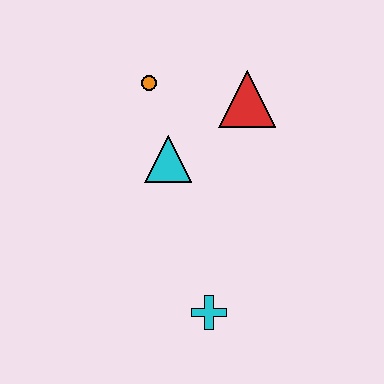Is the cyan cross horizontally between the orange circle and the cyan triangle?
No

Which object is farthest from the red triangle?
The cyan cross is farthest from the red triangle.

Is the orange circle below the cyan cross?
No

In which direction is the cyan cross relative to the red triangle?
The cyan cross is below the red triangle.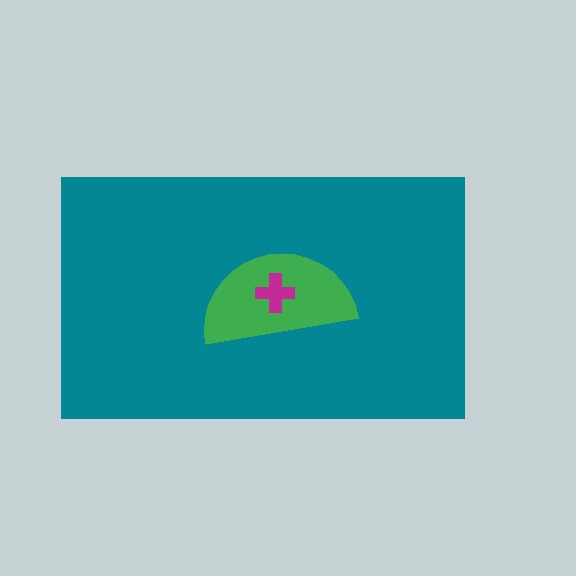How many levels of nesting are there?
3.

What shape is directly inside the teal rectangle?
The green semicircle.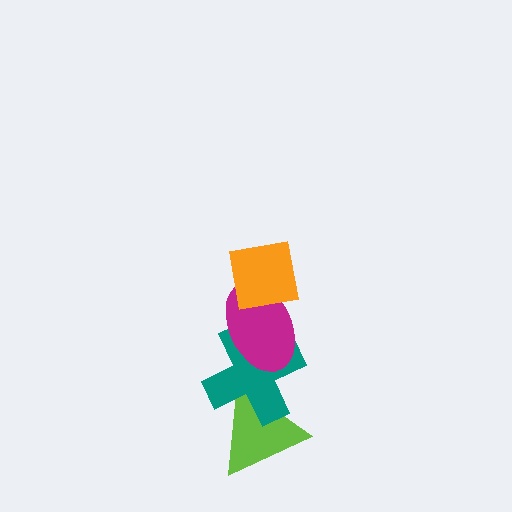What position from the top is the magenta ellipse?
The magenta ellipse is 2nd from the top.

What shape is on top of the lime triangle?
The teal cross is on top of the lime triangle.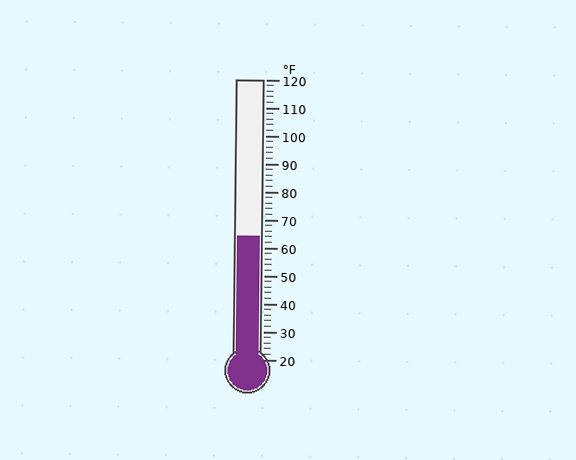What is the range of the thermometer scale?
The thermometer scale ranges from 20°F to 120°F.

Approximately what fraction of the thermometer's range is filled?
The thermometer is filled to approximately 45% of its range.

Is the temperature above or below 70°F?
The temperature is below 70°F.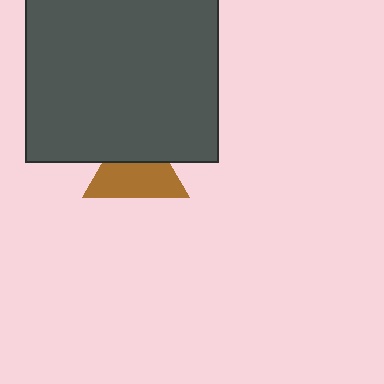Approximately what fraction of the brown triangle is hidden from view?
Roughly 40% of the brown triangle is hidden behind the dark gray square.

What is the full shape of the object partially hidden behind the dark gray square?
The partially hidden object is a brown triangle.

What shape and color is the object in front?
The object in front is a dark gray square.